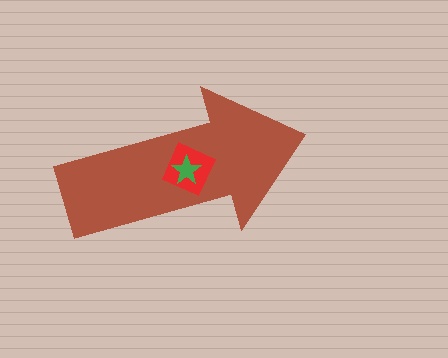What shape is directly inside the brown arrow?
The red square.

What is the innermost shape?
The green star.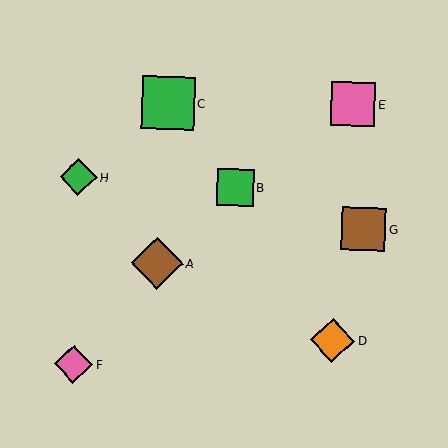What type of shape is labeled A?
Shape A is a brown diamond.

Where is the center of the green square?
The center of the green square is at (168, 103).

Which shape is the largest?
The green square (labeled C) is the largest.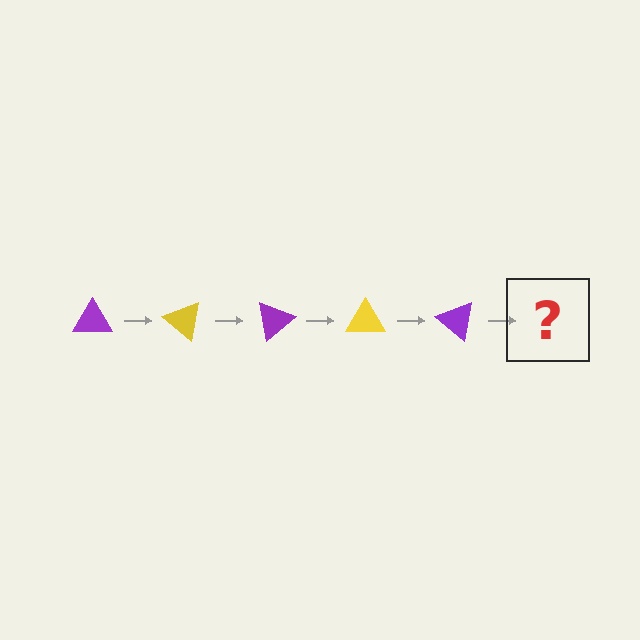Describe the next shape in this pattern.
It should be a yellow triangle, rotated 200 degrees from the start.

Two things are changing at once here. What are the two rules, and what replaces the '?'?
The two rules are that it rotates 40 degrees each step and the color cycles through purple and yellow. The '?' should be a yellow triangle, rotated 200 degrees from the start.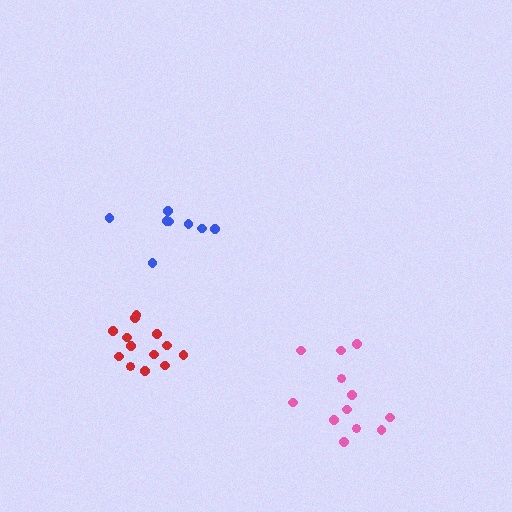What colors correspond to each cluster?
The clusters are colored: blue, red, pink.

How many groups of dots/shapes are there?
There are 3 groups.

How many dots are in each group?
Group 1: 8 dots, Group 2: 13 dots, Group 3: 12 dots (33 total).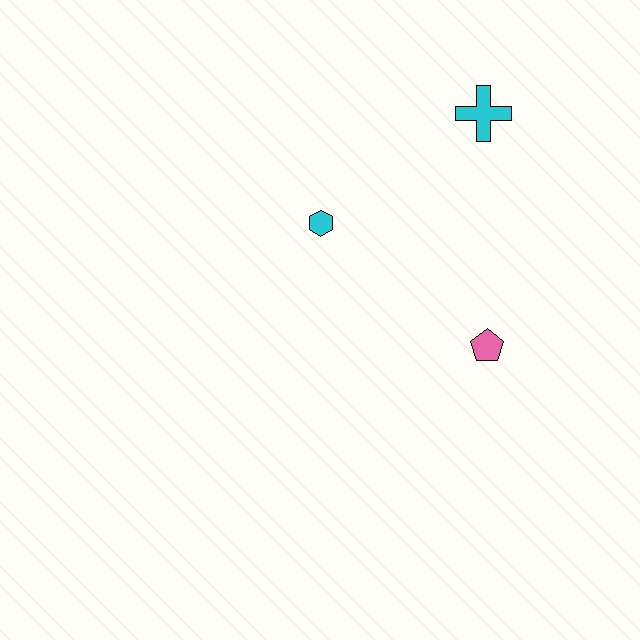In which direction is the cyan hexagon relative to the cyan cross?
The cyan hexagon is to the left of the cyan cross.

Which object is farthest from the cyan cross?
The pink pentagon is farthest from the cyan cross.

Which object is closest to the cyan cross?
The cyan hexagon is closest to the cyan cross.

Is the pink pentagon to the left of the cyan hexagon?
No